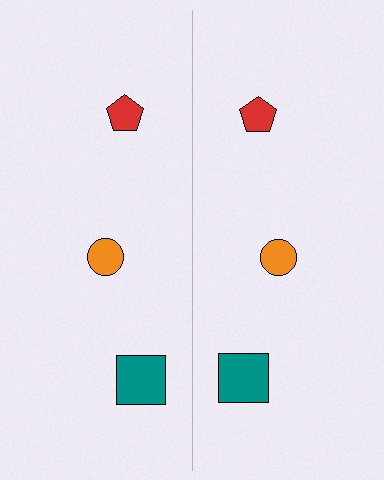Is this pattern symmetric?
Yes, this pattern has bilateral (reflection) symmetry.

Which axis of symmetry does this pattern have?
The pattern has a vertical axis of symmetry running through the center of the image.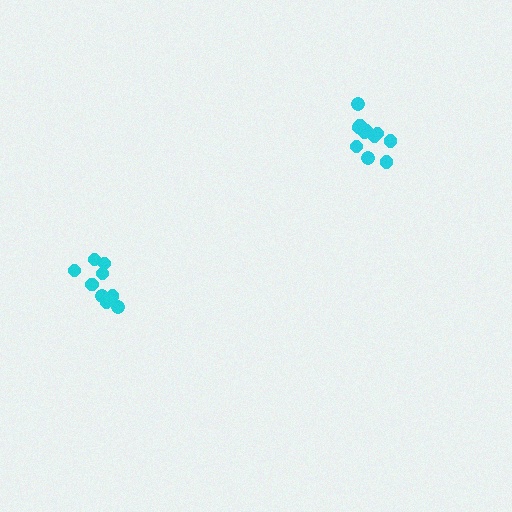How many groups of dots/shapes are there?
There are 2 groups.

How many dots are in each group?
Group 1: 11 dots, Group 2: 9 dots (20 total).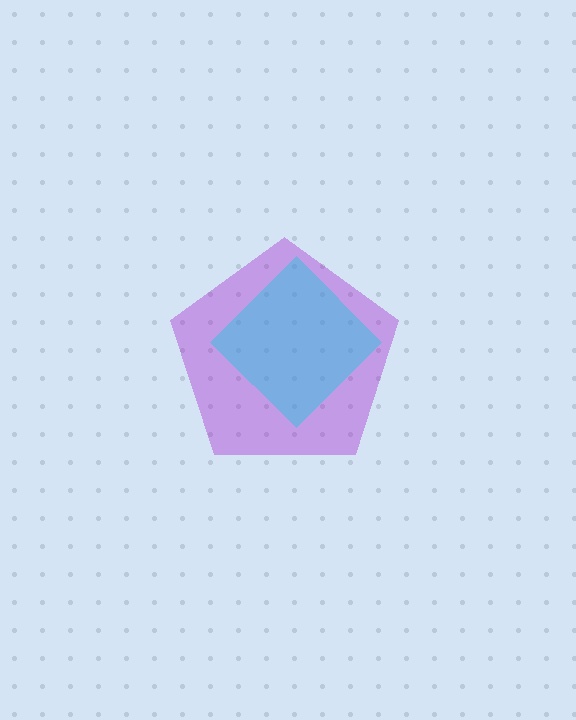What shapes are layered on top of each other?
The layered shapes are: a purple pentagon, a cyan diamond.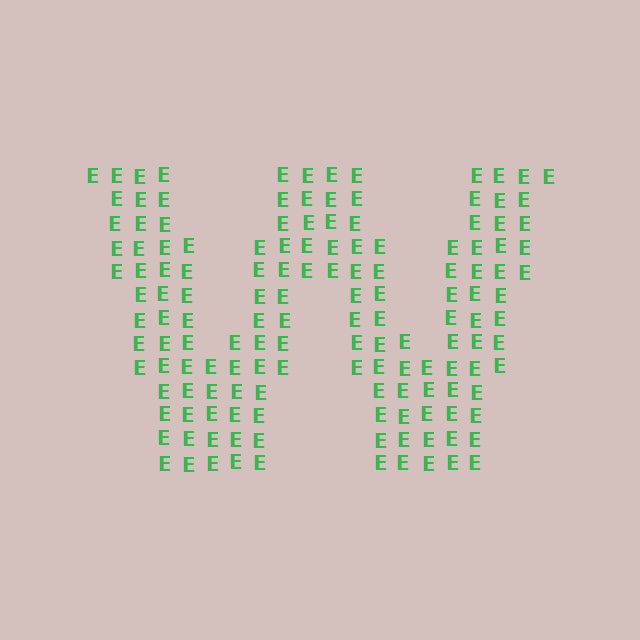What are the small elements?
The small elements are letter E's.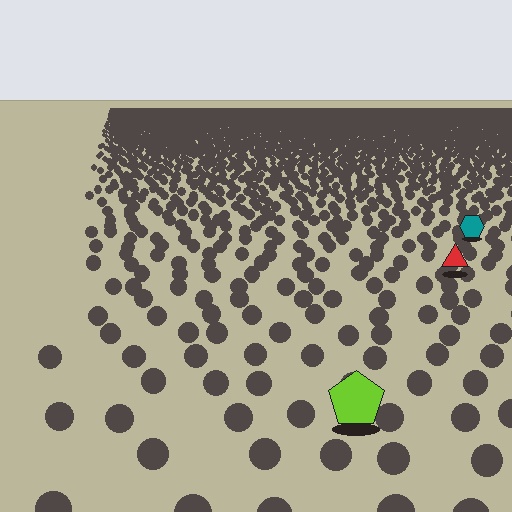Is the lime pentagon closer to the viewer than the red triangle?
Yes. The lime pentagon is closer — you can tell from the texture gradient: the ground texture is coarser near it.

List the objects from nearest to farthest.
From nearest to farthest: the lime pentagon, the red triangle, the teal hexagon.